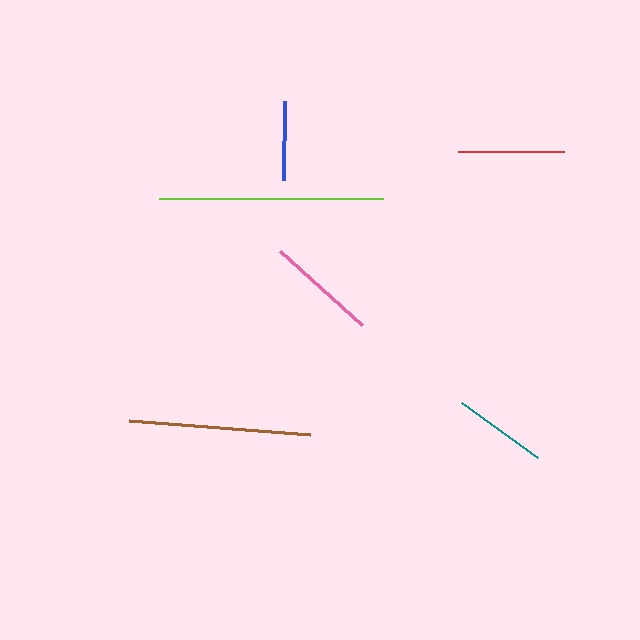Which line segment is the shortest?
The blue line is the shortest at approximately 79 pixels.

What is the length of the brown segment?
The brown segment is approximately 182 pixels long.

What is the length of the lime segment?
The lime segment is approximately 225 pixels long.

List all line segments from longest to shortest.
From longest to shortest: lime, brown, pink, red, teal, blue.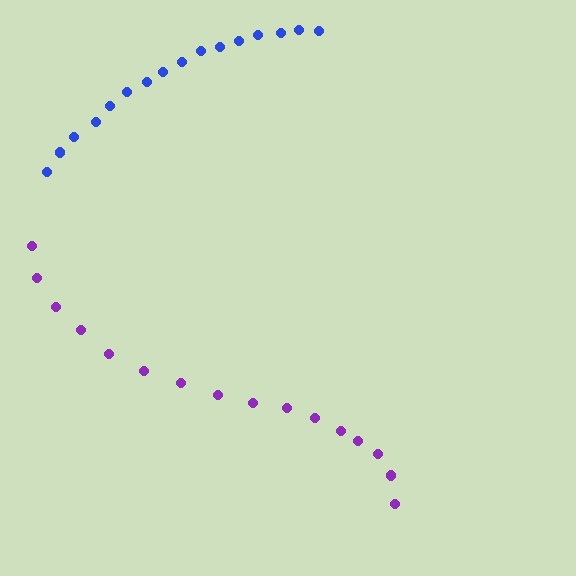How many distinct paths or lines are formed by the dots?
There are 2 distinct paths.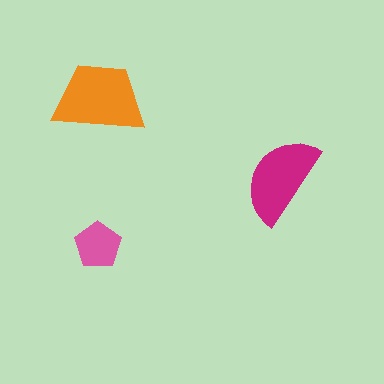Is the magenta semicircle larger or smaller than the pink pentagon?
Larger.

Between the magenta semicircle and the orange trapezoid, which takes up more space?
The orange trapezoid.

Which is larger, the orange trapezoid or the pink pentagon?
The orange trapezoid.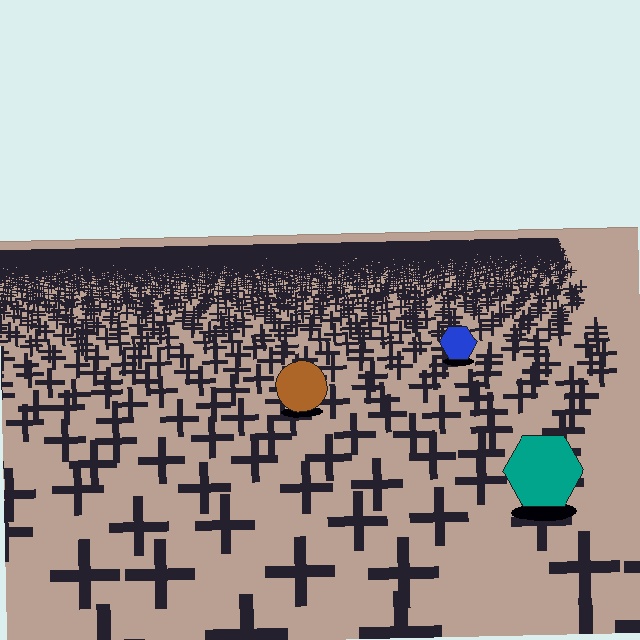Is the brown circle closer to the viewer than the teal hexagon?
No. The teal hexagon is closer — you can tell from the texture gradient: the ground texture is coarser near it.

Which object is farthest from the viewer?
The blue hexagon is farthest from the viewer. It appears smaller and the ground texture around it is denser.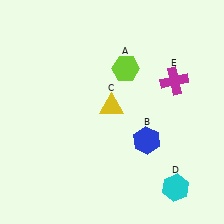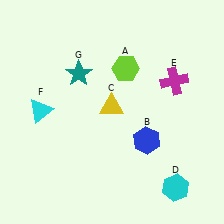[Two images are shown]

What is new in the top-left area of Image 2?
A cyan triangle (F) was added in the top-left area of Image 2.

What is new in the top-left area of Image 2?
A teal star (G) was added in the top-left area of Image 2.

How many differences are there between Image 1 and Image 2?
There are 2 differences between the two images.